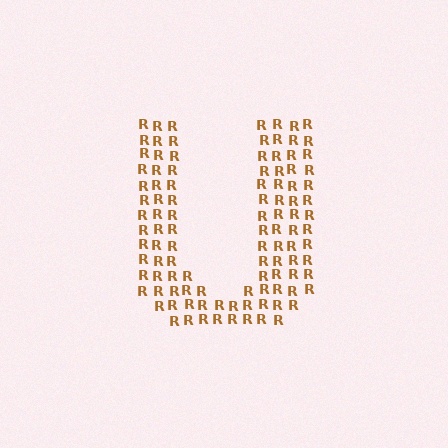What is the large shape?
The large shape is the letter U.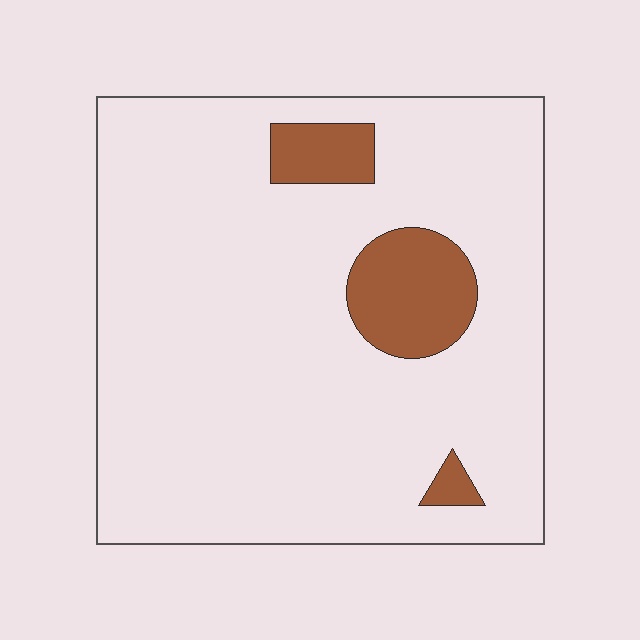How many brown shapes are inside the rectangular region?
3.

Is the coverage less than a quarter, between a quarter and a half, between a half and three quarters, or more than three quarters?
Less than a quarter.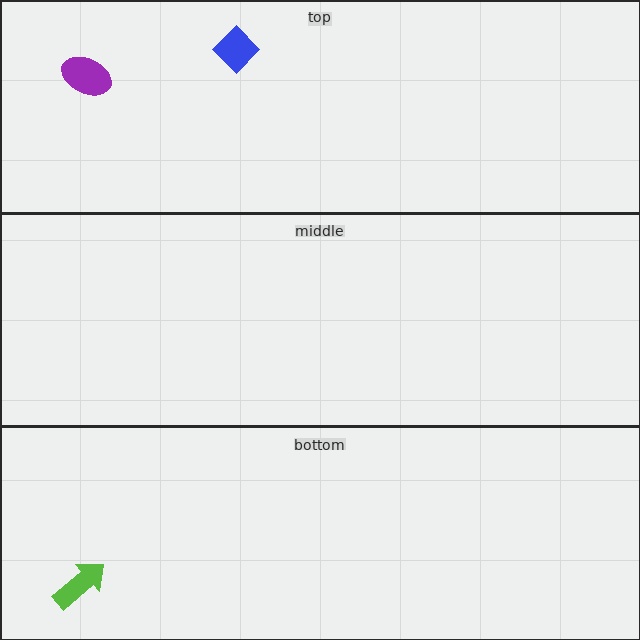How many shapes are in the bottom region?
1.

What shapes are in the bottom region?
The lime arrow.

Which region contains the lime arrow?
The bottom region.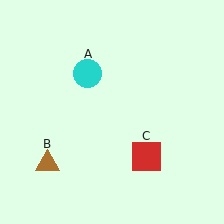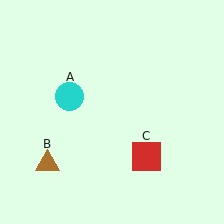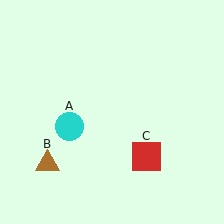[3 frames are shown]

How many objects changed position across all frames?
1 object changed position: cyan circle (object A).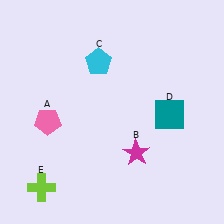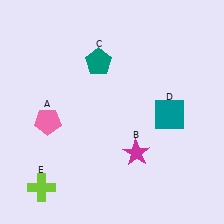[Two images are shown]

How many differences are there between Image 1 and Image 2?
There is 1 difference between the two images.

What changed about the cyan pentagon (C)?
In Image 1, C is cyan. In Image 2, it changed to teal.